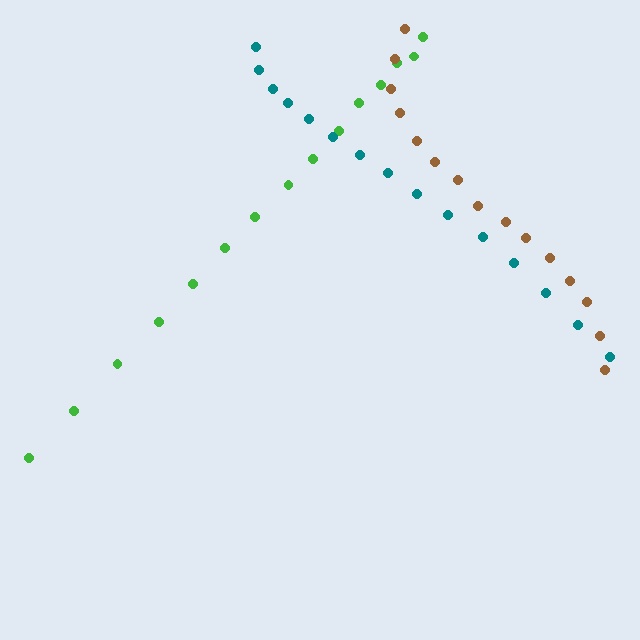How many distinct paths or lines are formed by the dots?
There are 3 distinct paths.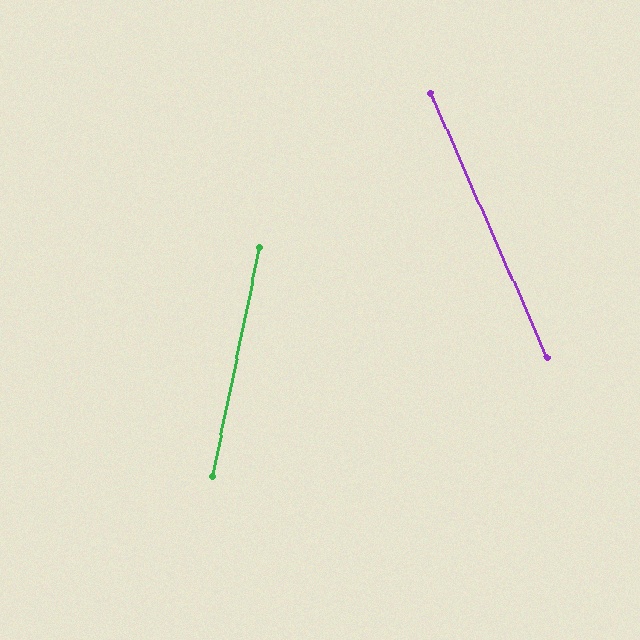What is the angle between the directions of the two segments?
Approximately 35 degrees.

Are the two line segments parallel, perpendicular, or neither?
Neither parallel nor perpendicular — they differ by about 35°.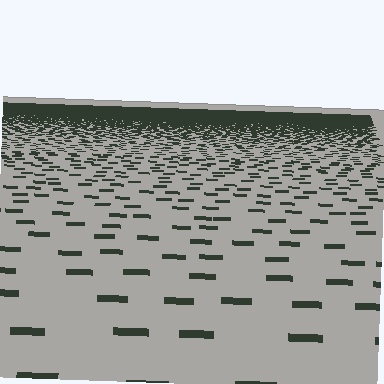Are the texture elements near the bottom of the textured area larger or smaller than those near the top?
Larger. Near the bottom, elements are closer to the viewer and appear at a bigger on-screen size.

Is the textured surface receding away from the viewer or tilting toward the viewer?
The surface is receding away from the viewer. Texture elements get smaller and denser toward the top.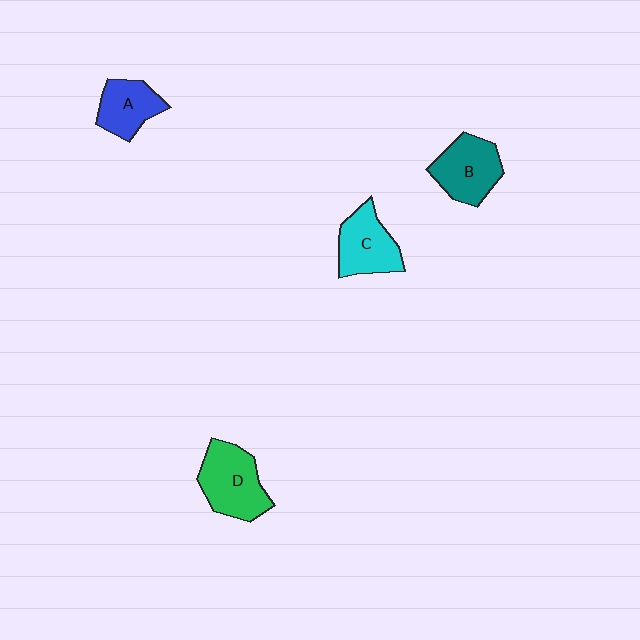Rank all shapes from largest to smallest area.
From largest to smallest: D (green), B (teal), C (cyan), A (blue).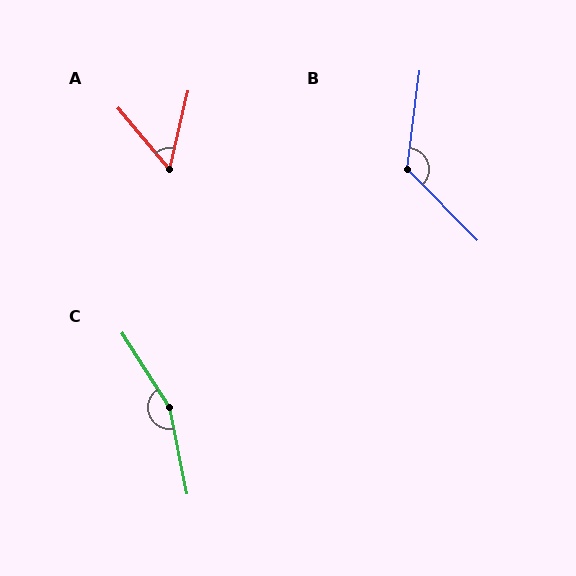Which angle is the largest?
C, at approximately 159 degrees.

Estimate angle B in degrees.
Approximately 128 degrees.